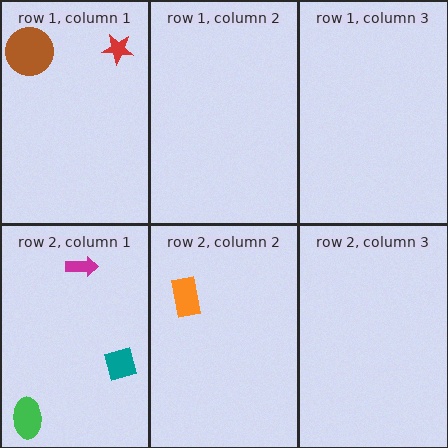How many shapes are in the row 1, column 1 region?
2.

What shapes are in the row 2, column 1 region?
The magenta arrow, the green ellipse, the teal diamond.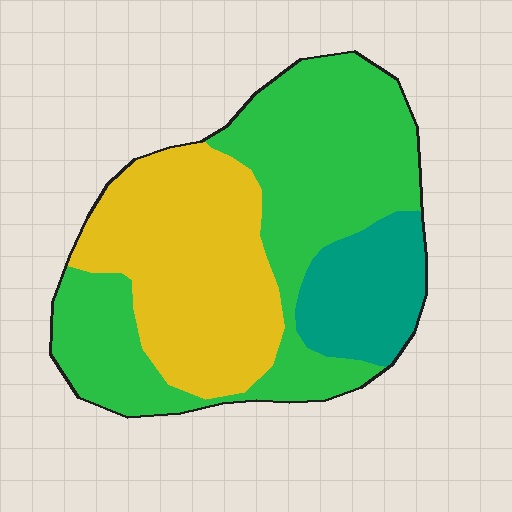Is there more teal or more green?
Green.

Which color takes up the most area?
Green, at roughly 50%.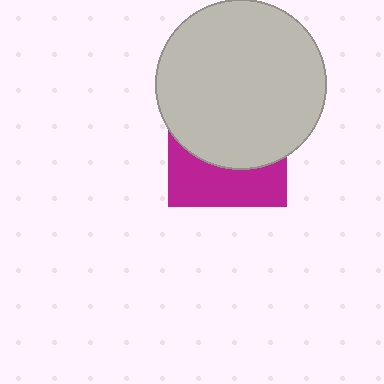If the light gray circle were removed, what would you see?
You would see the complete magenta square.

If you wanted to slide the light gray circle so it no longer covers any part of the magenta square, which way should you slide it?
Slide it up — that is the most direct way to separate the two shapes.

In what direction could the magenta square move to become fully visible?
The magenta square could move down. That would shift it out from behind the light gray circle entirely.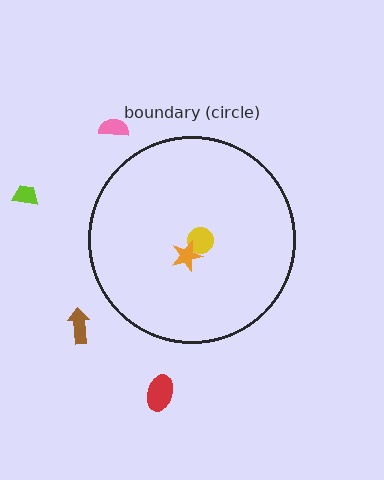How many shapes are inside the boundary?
2 inside, 4 outside.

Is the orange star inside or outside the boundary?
Inside.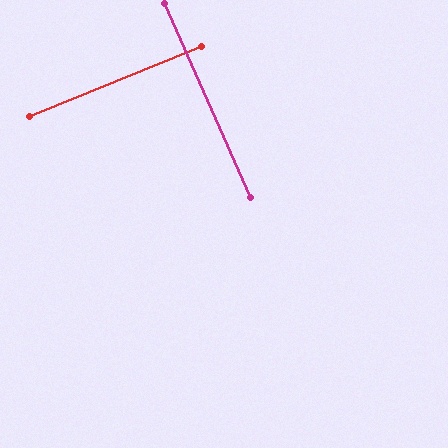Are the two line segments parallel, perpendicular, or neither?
Perpendicular — they meet at approximately 88°.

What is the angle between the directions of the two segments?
Approximately 88 degrees.